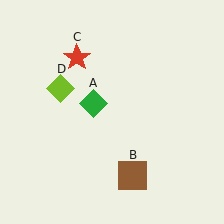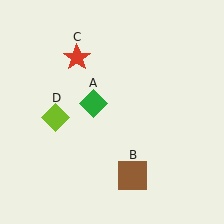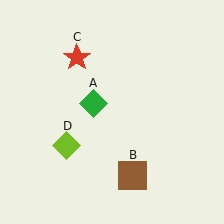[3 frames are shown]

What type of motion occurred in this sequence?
The lime diamond (object D) rotated counterclockwise around the center of the scene.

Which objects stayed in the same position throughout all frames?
Green diamond (object A) and brown square (object B) and red star (object C) remained stationary.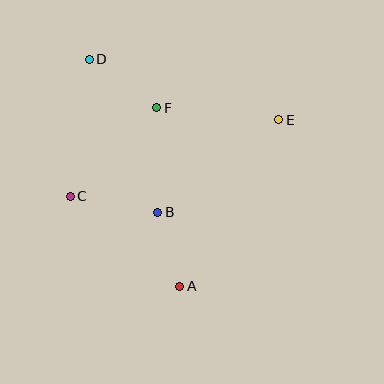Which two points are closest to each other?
Points A and B are closest to each other.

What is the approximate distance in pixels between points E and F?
The distance between E and F is approximately 123 pixels.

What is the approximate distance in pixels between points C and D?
The distance between C and D is approximately 138 pixels.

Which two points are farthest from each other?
Points A and D are farthest from each other.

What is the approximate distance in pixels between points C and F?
The distance between C and F is approximately 124 pixels.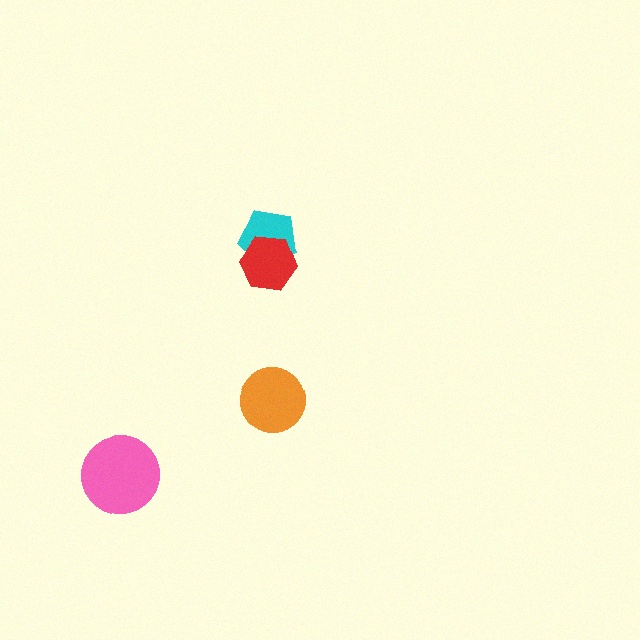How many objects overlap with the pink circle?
0 objects overlap with the pink circle.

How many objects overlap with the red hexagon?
1 object overlaps with the red hexagon.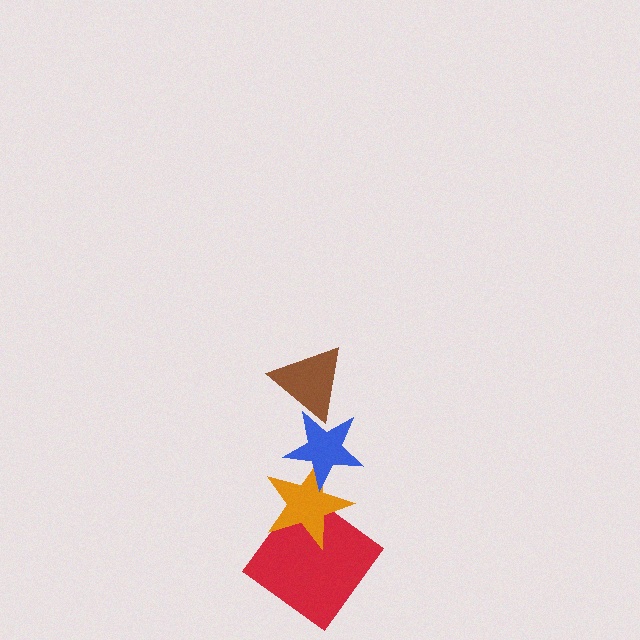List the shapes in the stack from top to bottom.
From top to bottom: the brown triangle, the blue star, the orange star, the red diamond.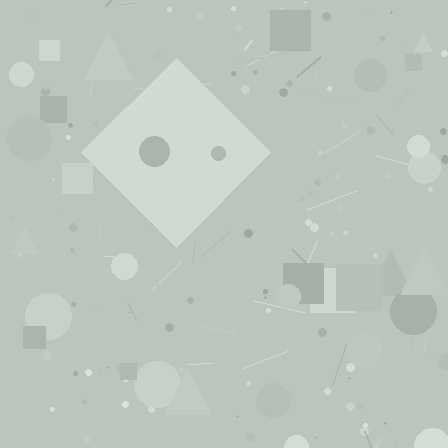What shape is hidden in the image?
A diamond is hidden in the image.